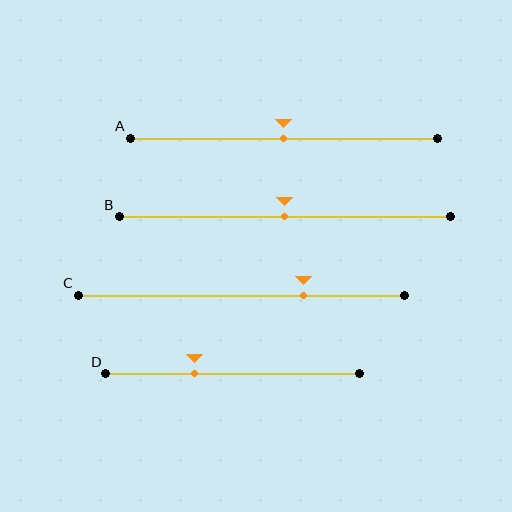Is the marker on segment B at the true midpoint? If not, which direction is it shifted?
Yes, the marker on segment B is at the true midpoint.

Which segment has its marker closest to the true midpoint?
Segment A has its marker closest to the true midpoint.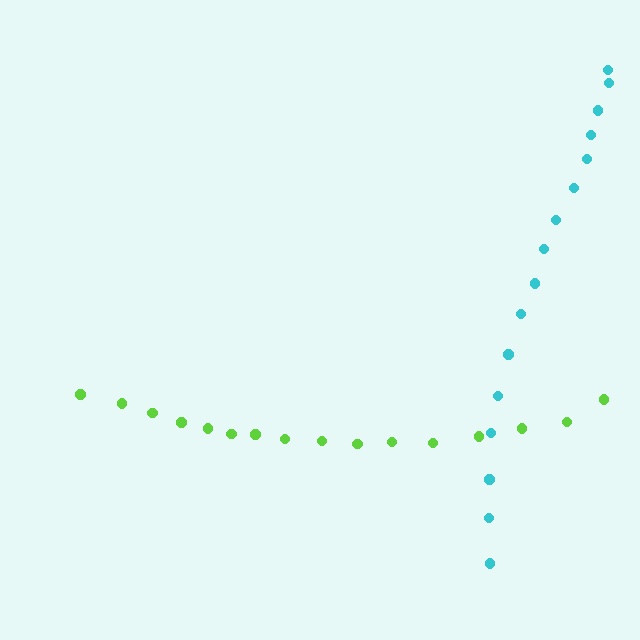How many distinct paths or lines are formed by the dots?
There are 2 distinct paths.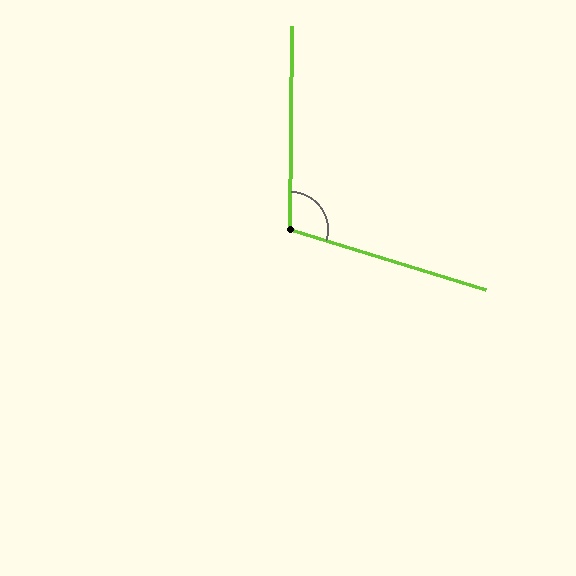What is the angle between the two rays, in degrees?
Approximately 107 degrees.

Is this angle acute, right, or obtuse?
It is obtuse.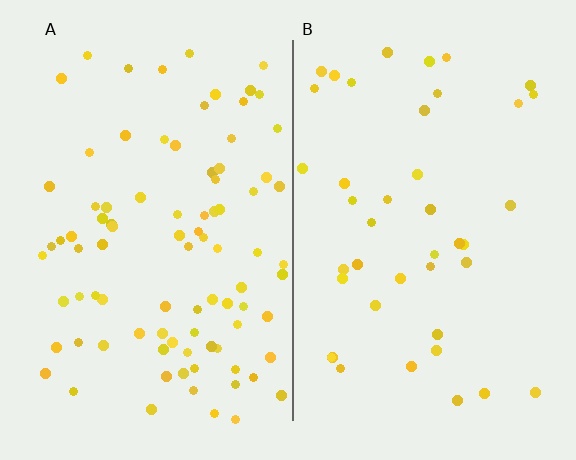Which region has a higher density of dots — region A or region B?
A (the left).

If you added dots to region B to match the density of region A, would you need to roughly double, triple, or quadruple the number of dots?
Approximately double.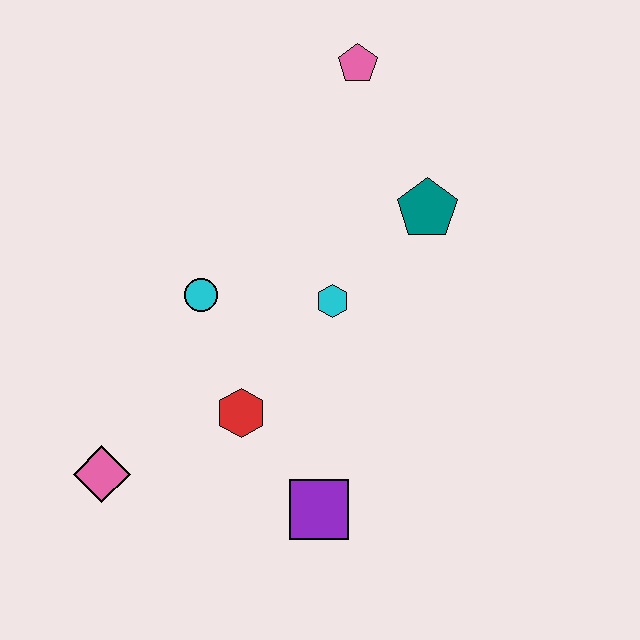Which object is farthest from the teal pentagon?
The pink diamond is farthest from the teal pentagon.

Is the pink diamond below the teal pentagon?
Yes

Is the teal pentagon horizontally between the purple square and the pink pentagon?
No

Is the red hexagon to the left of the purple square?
Yes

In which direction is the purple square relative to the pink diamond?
The purple square is to the right of the pink diamond.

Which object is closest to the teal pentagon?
The cyan hexagon is closest to the teal pentagon.